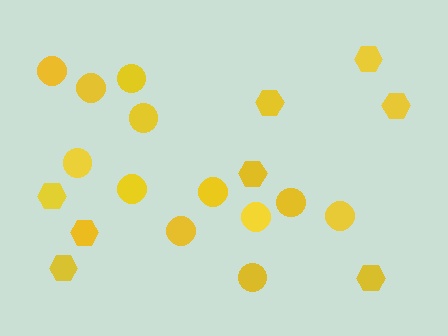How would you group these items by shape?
There are 2 groups: one group of hexagons (8) and one group of circles (12).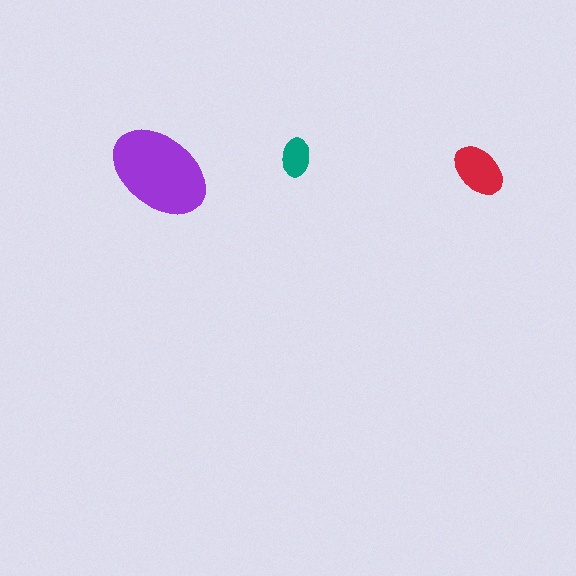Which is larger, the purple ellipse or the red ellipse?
The purple one.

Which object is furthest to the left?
The purple ellipse is leftmost.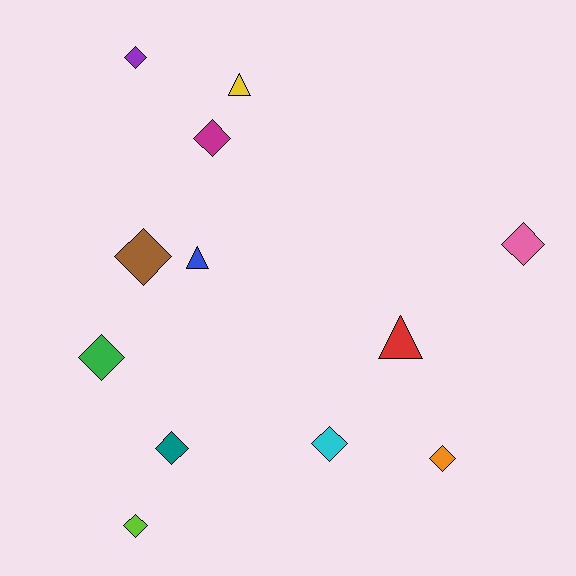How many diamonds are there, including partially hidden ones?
There are 9 diamonds.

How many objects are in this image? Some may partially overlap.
There are 12 objects.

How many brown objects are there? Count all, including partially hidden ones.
There is 1 brown object.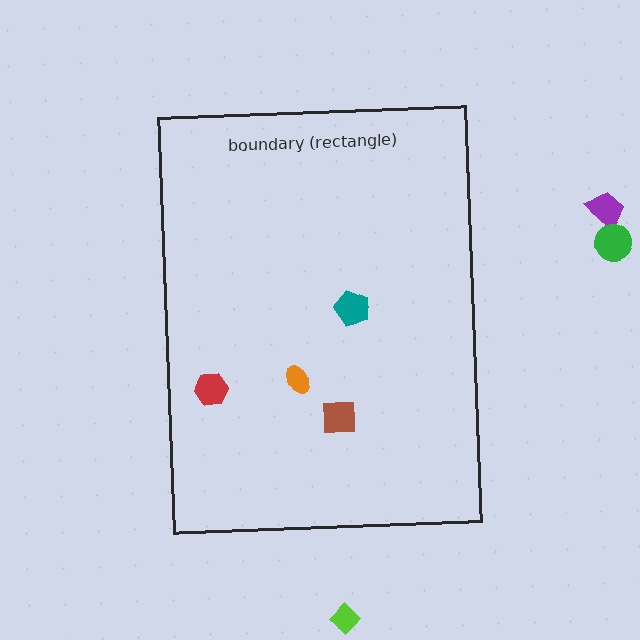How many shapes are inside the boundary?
4 inside, 3 outside.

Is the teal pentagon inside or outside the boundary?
Inside.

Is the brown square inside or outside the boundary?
Inside.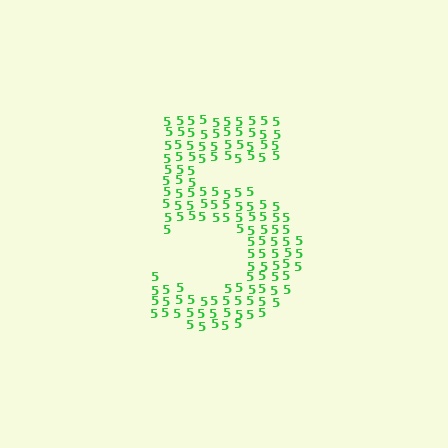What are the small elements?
The small elements are digit 5's.